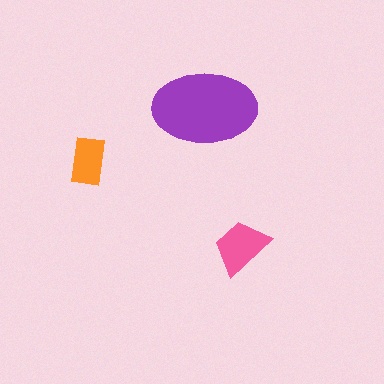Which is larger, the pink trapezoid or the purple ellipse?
The purple ellipse.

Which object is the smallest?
The orange rectangle.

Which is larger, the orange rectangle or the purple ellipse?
The purple ellipse.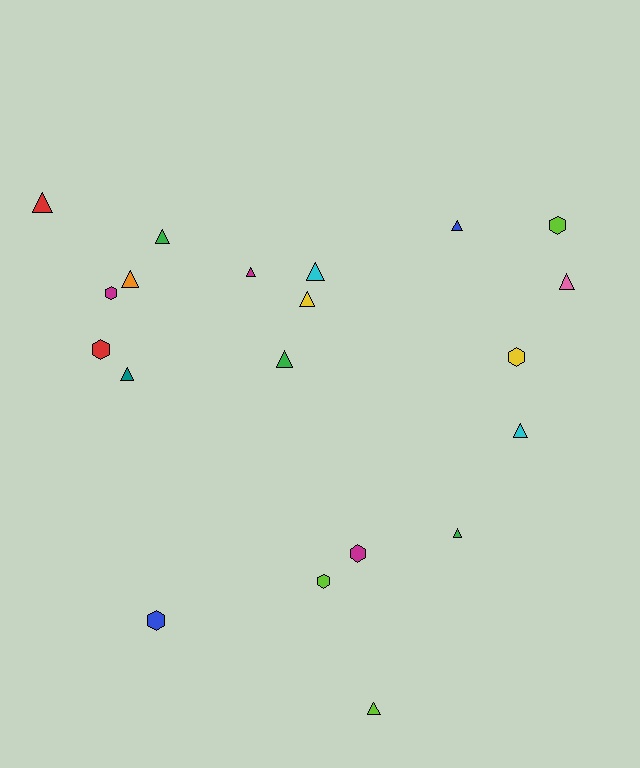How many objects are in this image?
There are 20 objects.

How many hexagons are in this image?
There are 7 hexagons.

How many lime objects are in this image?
There are 3 lime objects.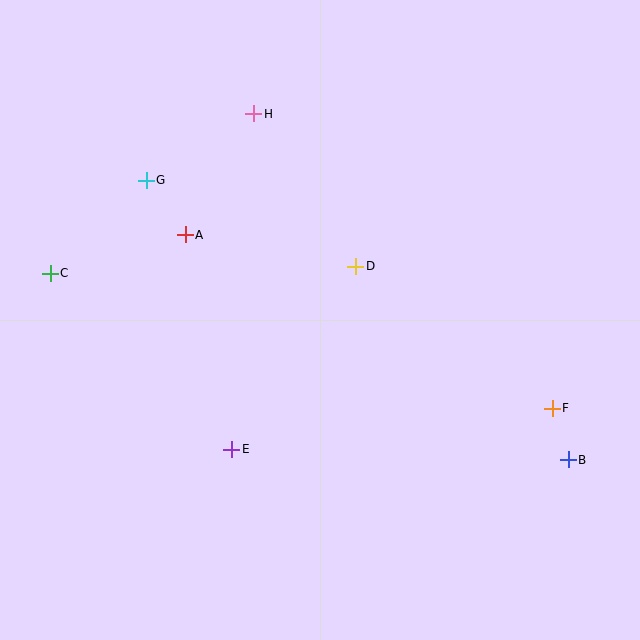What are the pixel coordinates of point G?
Point G is at (146, 180).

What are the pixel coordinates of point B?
Point B is at (568, 460).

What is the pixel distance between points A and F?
The distance between A and F is 406 pixels.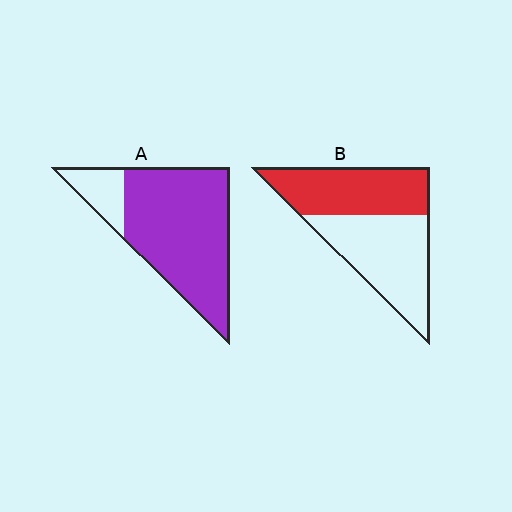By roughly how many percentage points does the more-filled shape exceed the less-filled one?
By roughly 35 percentage points (A over B).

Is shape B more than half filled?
Roughly half.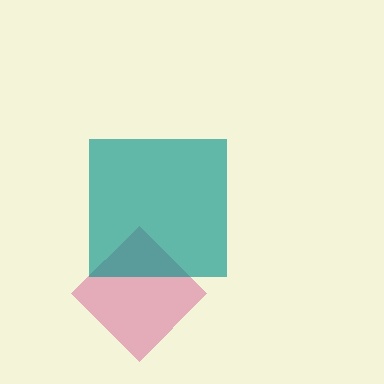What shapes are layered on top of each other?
The layered shapes are: a magenta diamond, a teal square.